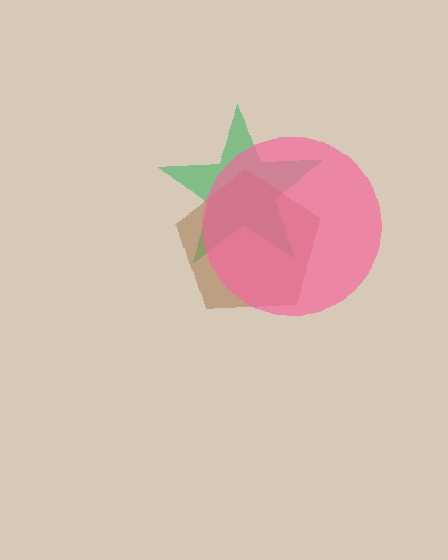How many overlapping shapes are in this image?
There are 3 overlapping shapes in the image.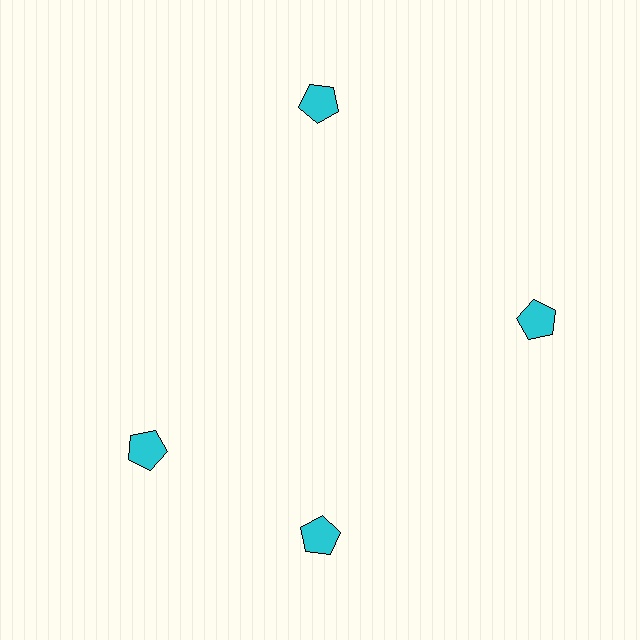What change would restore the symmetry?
The symmetry would be restored by rotating it back into even spacing with its neighbors so that all 4 pentagons sit at equal angles and equal distance from the center.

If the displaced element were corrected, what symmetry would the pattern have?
It would have 4-fold rotational symmetry — the pattern would map onto itself every 90 degrees.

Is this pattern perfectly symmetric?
No. The 4 cyan pentagons are arranged in a ring, but one element near the 9 o'clock position is rotated out of alignment along the ring, breaking the 4-fold rotational symmetry.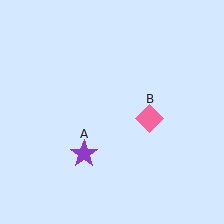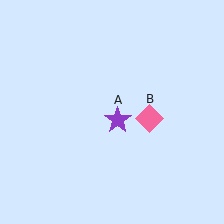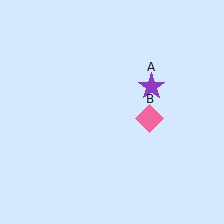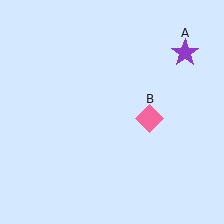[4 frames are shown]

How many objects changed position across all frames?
1 object changed position: purple star (object A).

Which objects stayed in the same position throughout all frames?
Pink diamond (object B) remained stationary.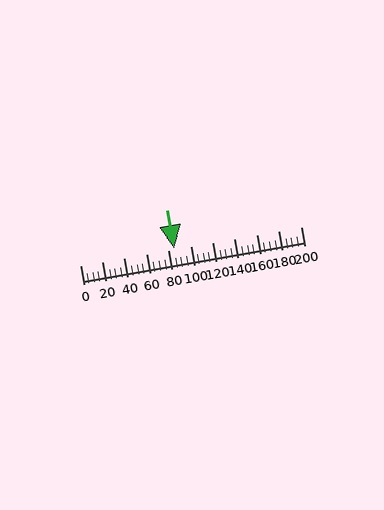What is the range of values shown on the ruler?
The ruler shows values from 0 to 200.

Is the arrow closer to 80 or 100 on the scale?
The arrow is closer to 80.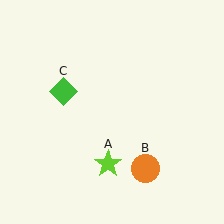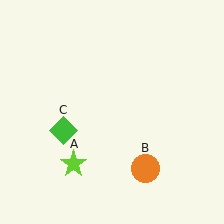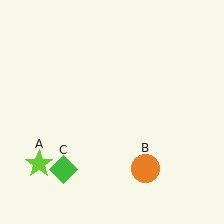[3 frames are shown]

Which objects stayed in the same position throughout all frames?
Orange circle (object B) remained stationary.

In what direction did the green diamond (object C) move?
The green diamond (object C) moved down.